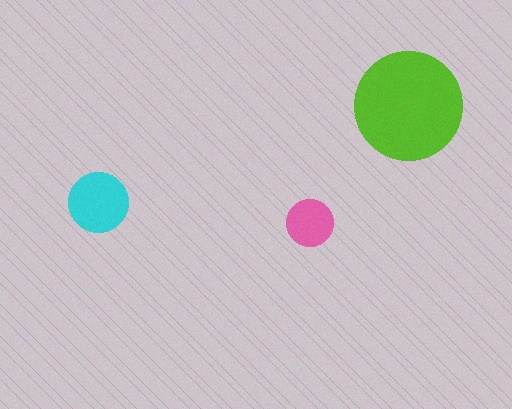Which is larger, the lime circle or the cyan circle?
The lime one.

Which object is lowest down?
The pink circle is bottommost.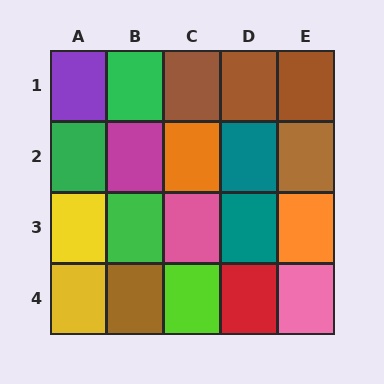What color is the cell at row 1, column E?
Brown.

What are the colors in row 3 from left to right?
Yellow, green, pink, teal, orange.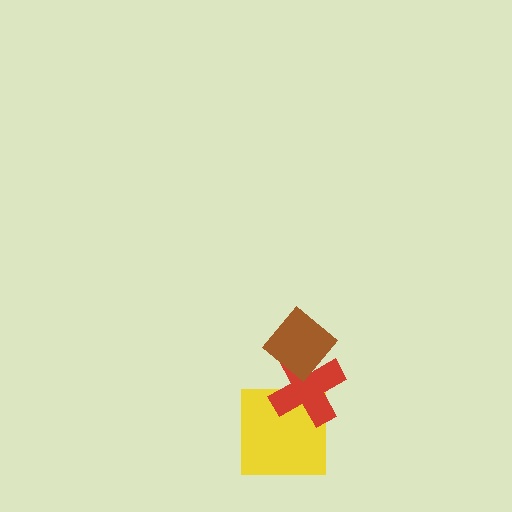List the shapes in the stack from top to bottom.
From top to bottom: the brown diamond, the red cross, the yellow square.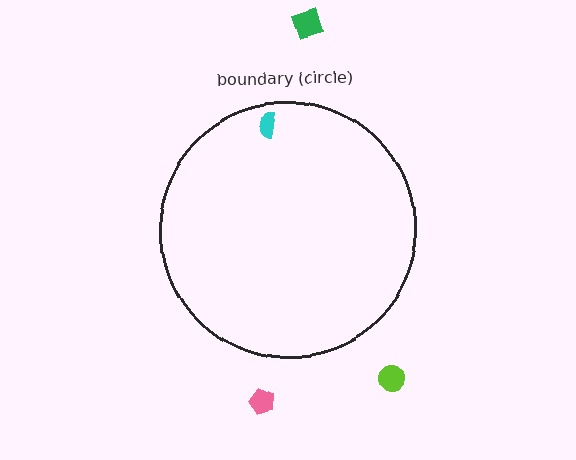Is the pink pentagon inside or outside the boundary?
Outside.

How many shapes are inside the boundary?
1 inside, 3 outside.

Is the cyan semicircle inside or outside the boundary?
Inside.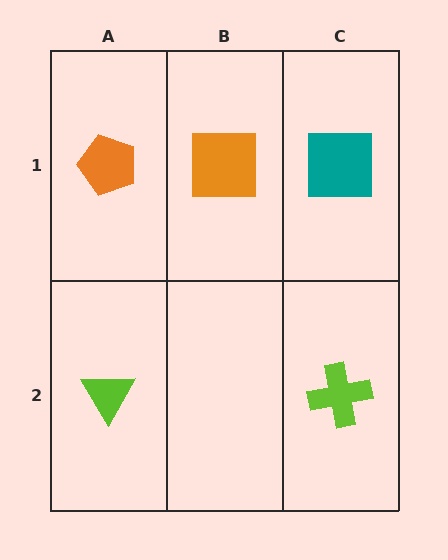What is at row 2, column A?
A lime triangle.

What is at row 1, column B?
An orange square.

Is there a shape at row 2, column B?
No, that cell is empty.